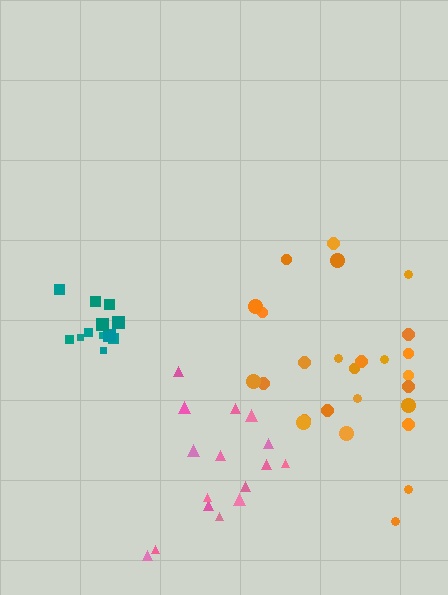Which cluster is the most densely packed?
Teal.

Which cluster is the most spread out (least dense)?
Pink.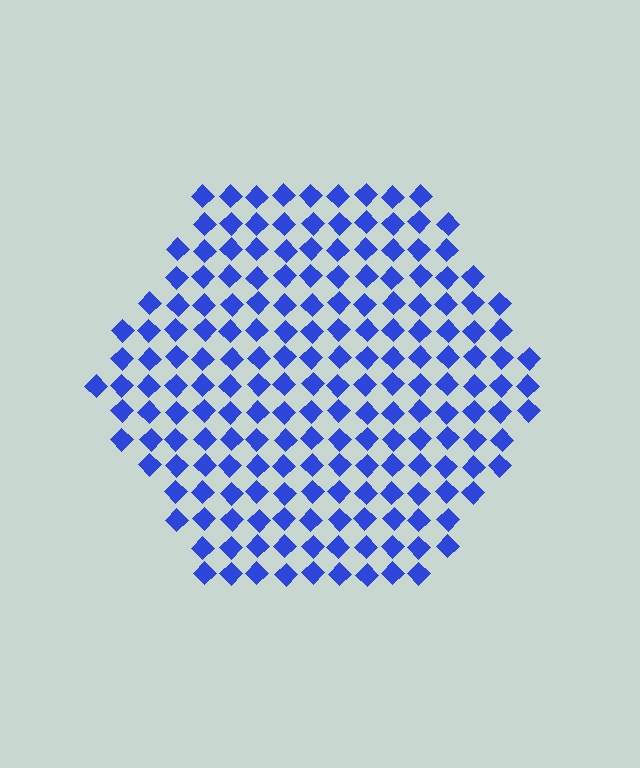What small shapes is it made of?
It is made of small diamonds.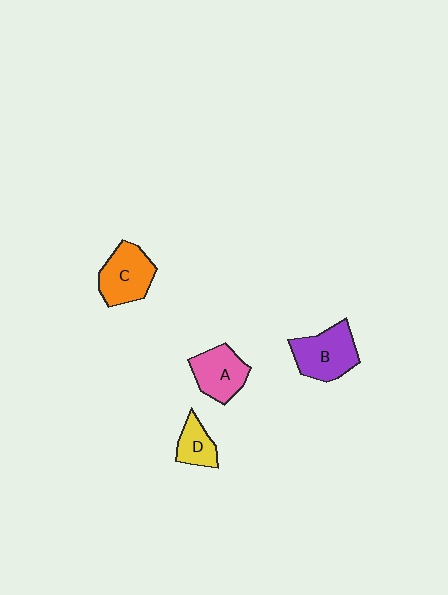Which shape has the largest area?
Shape B (purple).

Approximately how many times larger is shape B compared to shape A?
Approximately 1.2 times.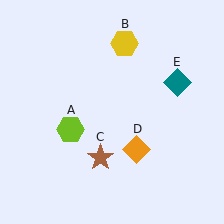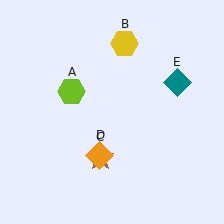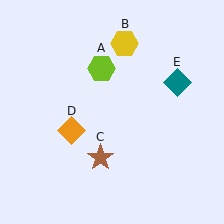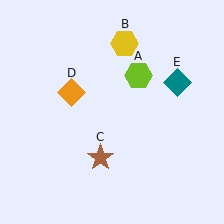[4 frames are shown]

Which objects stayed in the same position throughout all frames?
Yellow hexagon (object B) and brown star (object C) and teal diamond (object E) remained stationary.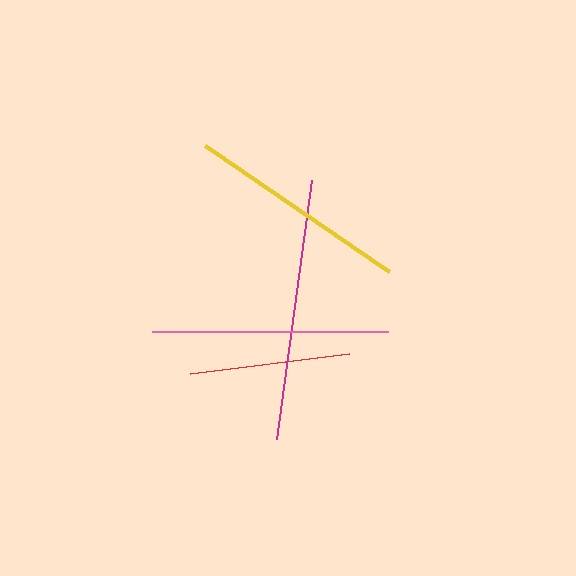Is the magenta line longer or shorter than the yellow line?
The magenta line is longer than the yellow line.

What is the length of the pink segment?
The pink segment is approximately 236 pixels long.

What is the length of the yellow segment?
The yellow segment is approximately 224 pixels long.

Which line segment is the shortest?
The red line is the shortest at approximately 160 pixels.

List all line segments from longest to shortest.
From longest to shortest: magenta, pink, yellow, red.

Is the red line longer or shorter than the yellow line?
The yellow line is longer than the red line.